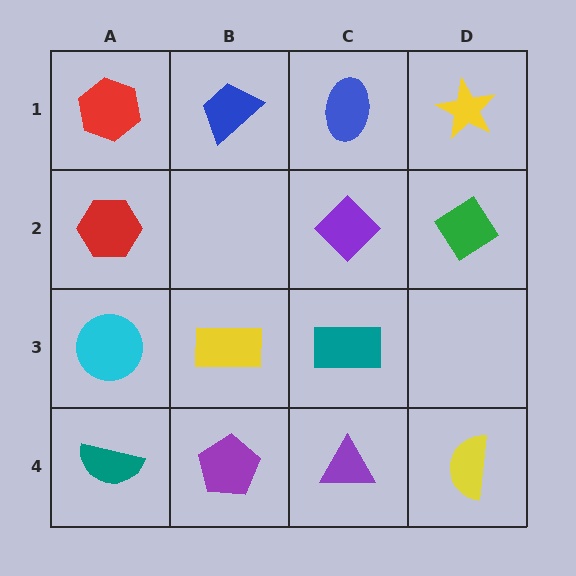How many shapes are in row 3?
3 shapes.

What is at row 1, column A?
A red hexagon.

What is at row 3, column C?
A teal rectangle.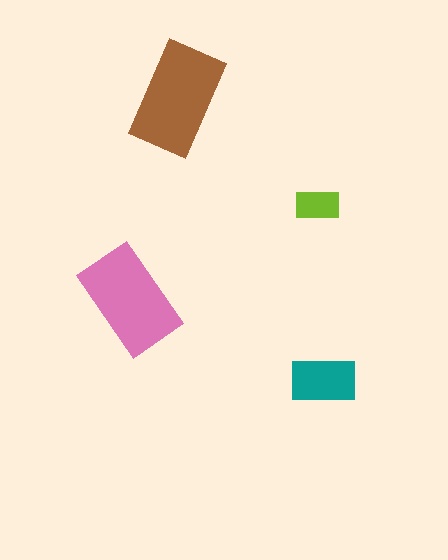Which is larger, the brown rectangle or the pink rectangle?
The brown one.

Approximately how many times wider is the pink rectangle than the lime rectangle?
About 2.5 times wider.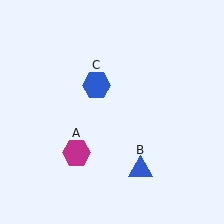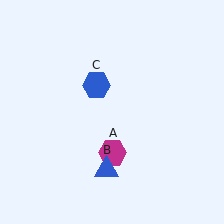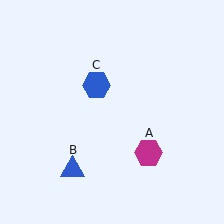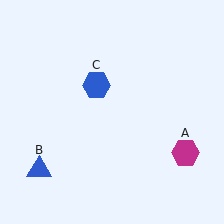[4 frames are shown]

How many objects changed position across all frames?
2 objects changed position: magenta hexagon (object A), blue triangle (object B).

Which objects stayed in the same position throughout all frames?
Blue hexagon (object C) remained stationary.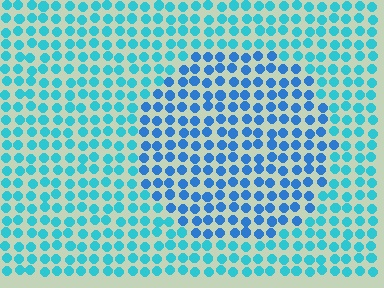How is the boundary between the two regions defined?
The boundary is defined purely by a slight shift in hue (about 28 degrees). Spacing, size, and orientation are identical on both sides.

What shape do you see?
I see a circle.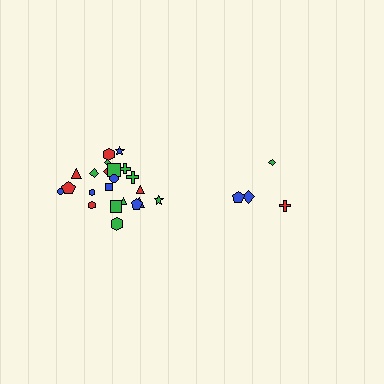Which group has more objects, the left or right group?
The left group.